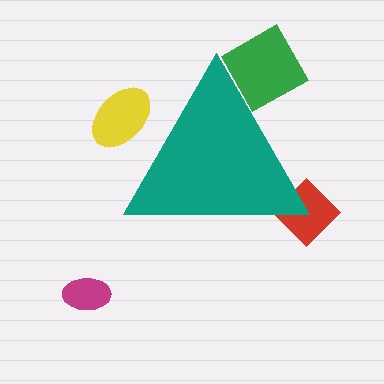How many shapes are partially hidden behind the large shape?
3 shapes are partially hidden.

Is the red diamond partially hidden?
Yes, the red diamond is partially hidden behind the teal triangle.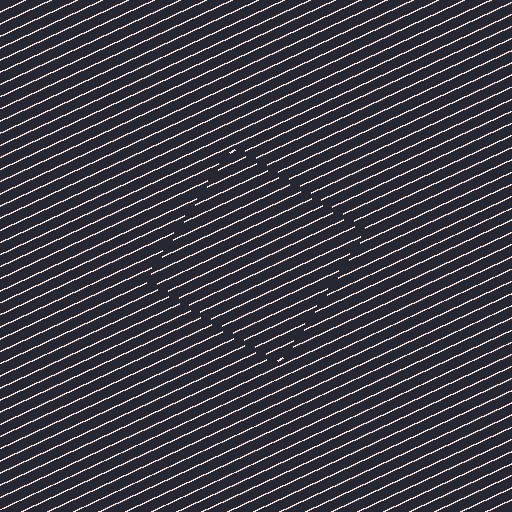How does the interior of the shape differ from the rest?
The interior of the shape contains the same grating, shifted by half a period — the contour is defined by the phase discontinuity where line-ends from the inner and outer gratings abut.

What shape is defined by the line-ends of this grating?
An illusory square. The interior of the shape contains the same grating, shifted by half a period — the contour is defined by the phase discontinuity where line-ends from the inner and outer gratings abut.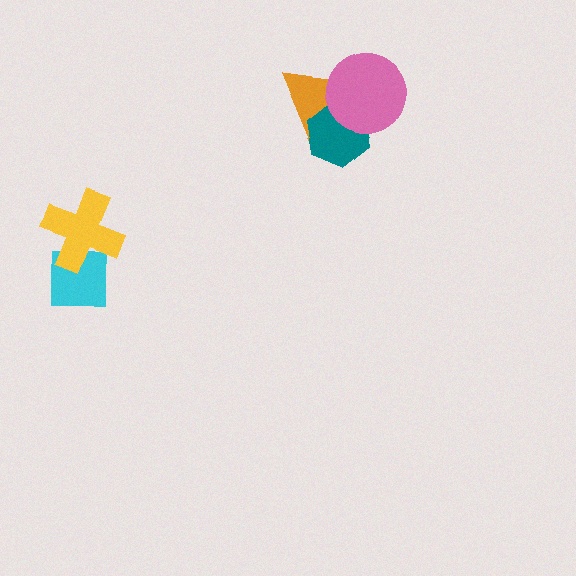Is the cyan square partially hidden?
Yes, it is partially covered by another shape.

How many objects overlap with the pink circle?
2 objects overlap with the pink circle.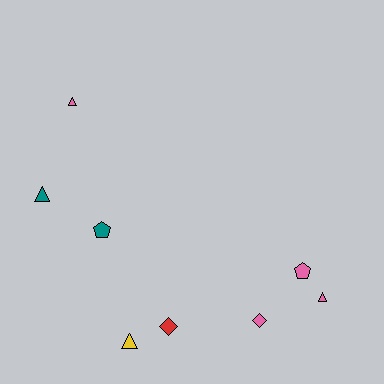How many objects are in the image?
There are 8 objects.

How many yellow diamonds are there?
There are no yellow diamonds.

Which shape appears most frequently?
Triangle, with 4 objects.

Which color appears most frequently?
Pink, with 4 objects.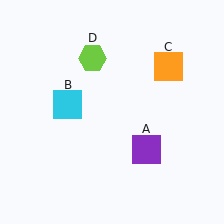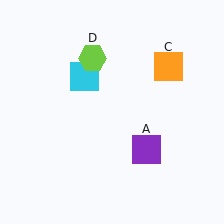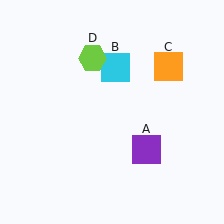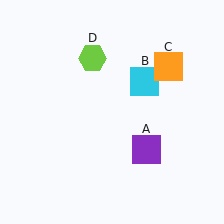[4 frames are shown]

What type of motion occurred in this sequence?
The cyan square (object B) rotated clockwise around the center of the scene.